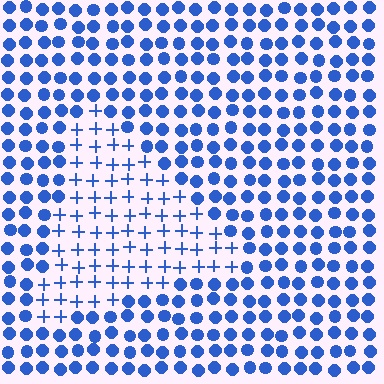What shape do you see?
I see a triangle.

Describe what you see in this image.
The image is filled with small blue elements arranged in a uniform grid. A triangle-shaped region contains plus signs, while the surrounding area contains circles. The boundary is defined purely by the change in element shape.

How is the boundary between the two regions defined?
The boundary is defined by a change in element shape: plus signs inside vs. circles outside. All elements share the same color and spacing.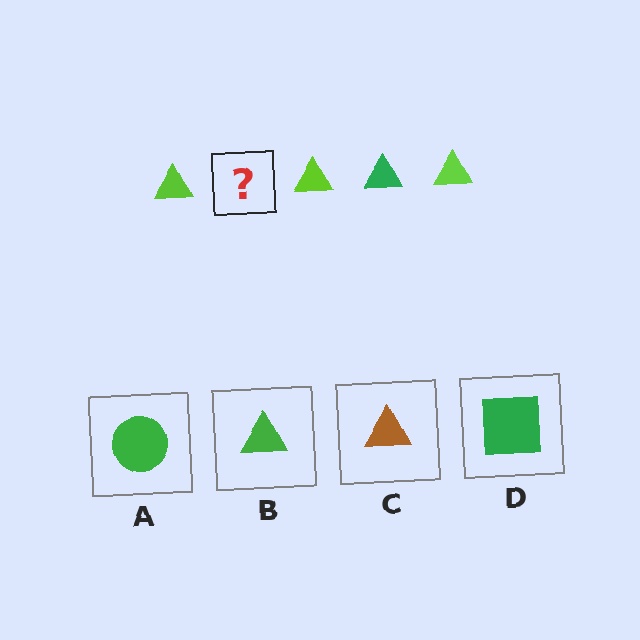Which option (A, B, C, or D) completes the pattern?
B.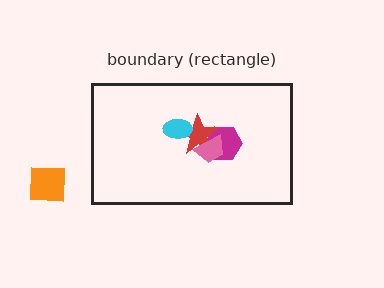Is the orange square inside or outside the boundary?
Outside.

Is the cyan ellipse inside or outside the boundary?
Inside.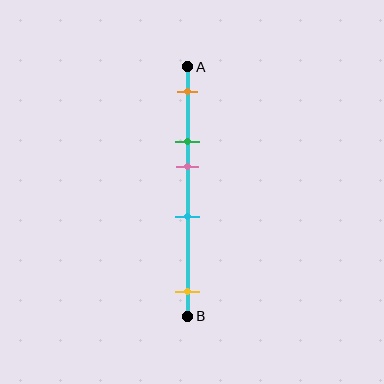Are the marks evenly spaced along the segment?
No, the marks are not evenly spaced.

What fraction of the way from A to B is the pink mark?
The pink mark is approximately 40% (0.4) of the way from A to B.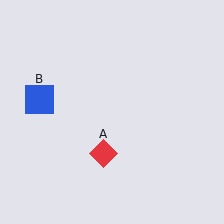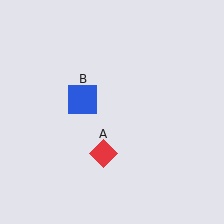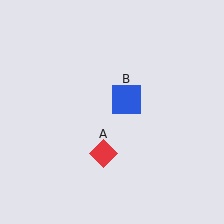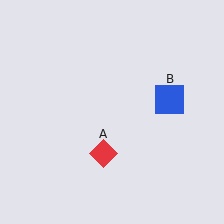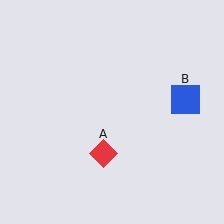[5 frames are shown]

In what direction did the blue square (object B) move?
The blue square (object B) moved right.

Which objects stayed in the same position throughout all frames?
Red diamond (object A) remained stationary.